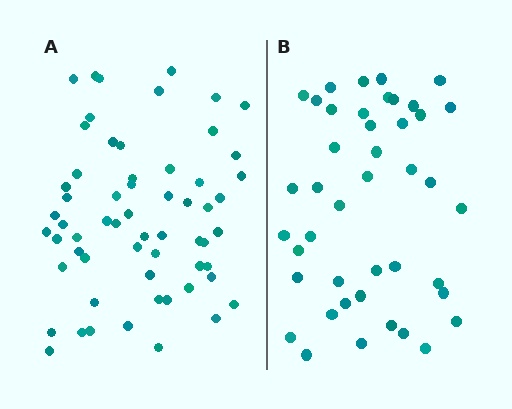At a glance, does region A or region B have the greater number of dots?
Region A (the left region) has more dots.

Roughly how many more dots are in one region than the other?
Region A has approximately 15 more dots than region B.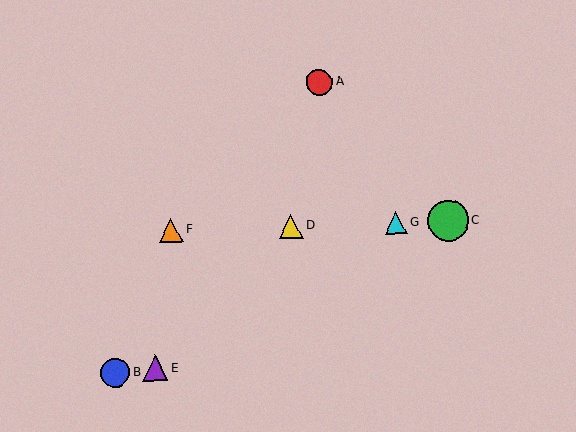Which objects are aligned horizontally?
Objects C, D, F, G are aligned horizontally.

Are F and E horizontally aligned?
No, F is at y≈230 and E is at y≈368.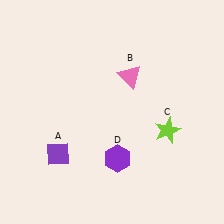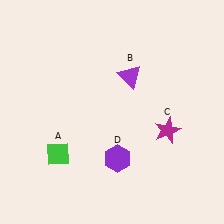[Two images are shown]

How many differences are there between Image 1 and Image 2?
There are 3 differences between the two images.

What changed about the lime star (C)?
In Image 1, C is lime. In Image 2, it changed to magenta.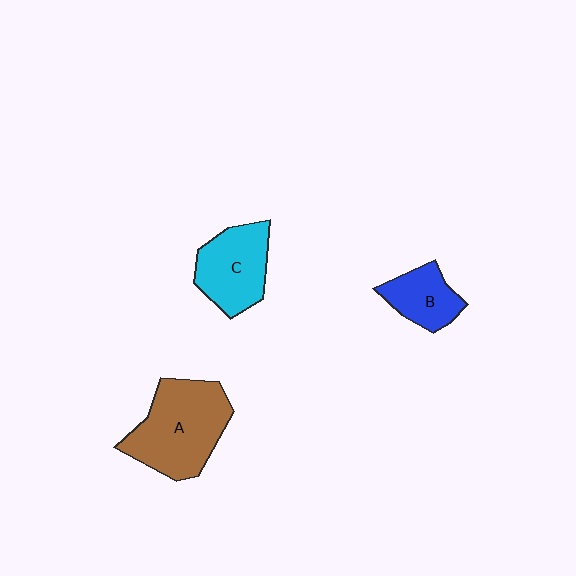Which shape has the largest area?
Shape A (brown).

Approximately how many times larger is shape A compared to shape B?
Approximately 2.1 times.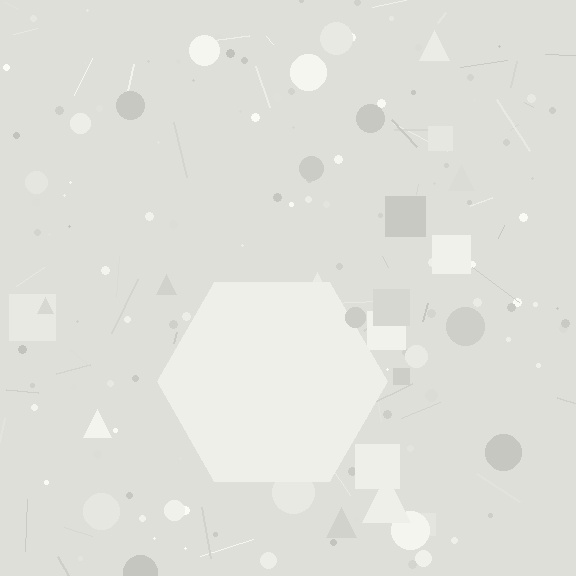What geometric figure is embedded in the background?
A hexagon is embedded in the background.